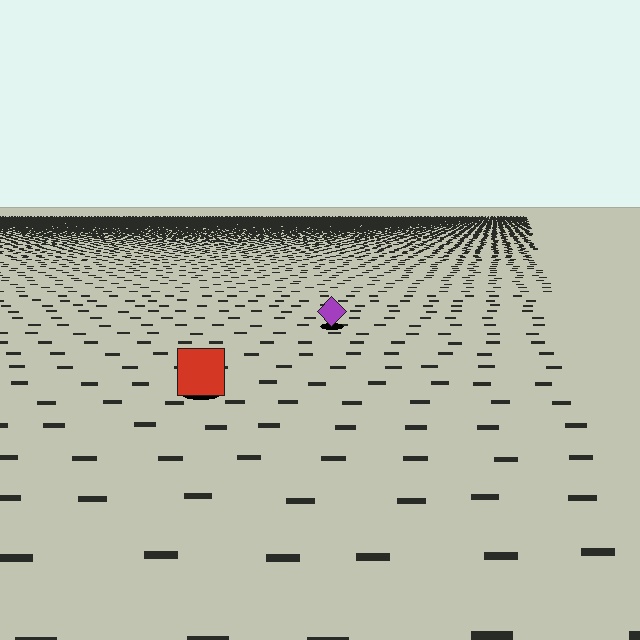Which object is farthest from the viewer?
The purple diamond is farthest from the viewer. It appears smaller and the ground texture around it is denser.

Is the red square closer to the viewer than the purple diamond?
Yes. The red square is closer — you can tell from the texture gradient: the ground texture is coarser near it.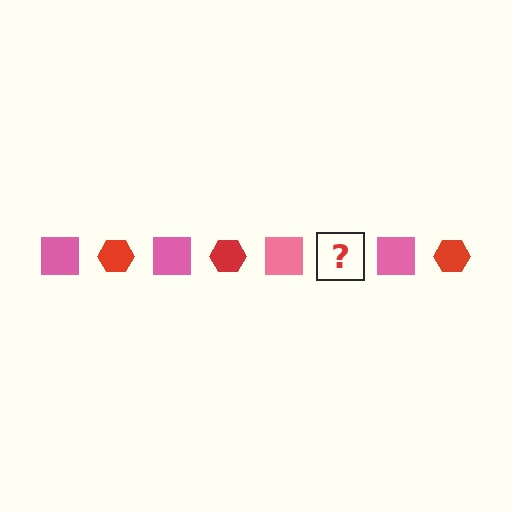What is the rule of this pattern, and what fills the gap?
The rule is that the pattern alternates between pink square and red hexagon. The gap should be filled with a red hexagon.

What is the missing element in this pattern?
The missing element is a red hexagon.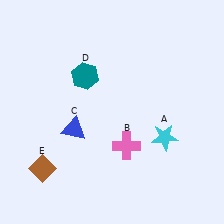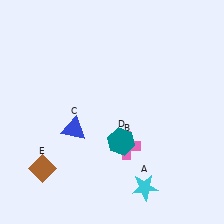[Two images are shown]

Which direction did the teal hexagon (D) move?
The teal hexagon (D) moved down.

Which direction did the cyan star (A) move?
The cyan star (A) moved down.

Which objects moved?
The objects that moved are: the cyan star (A), the teal hexagon (D).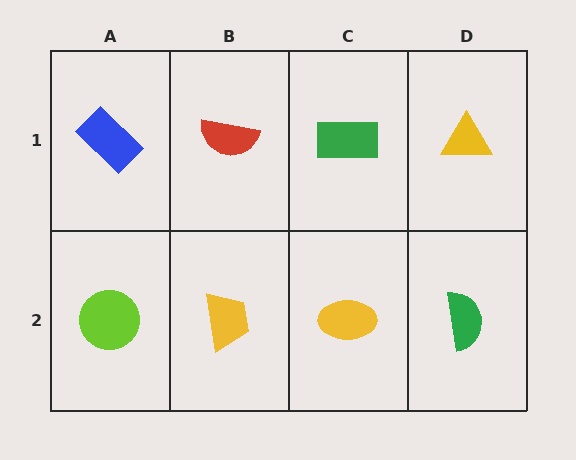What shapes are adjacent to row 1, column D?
A green semicircle (row 2, column D), a green rectangle (row 1, column C).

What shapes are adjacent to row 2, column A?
A blue rectangle (row 1, column A), a yellow trapezoid (row 2, column B).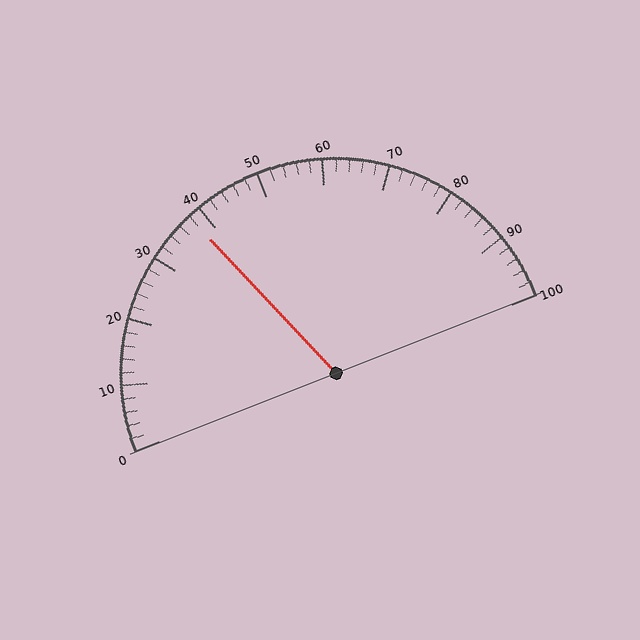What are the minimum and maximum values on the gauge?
The gauge ranges from 0 to 100.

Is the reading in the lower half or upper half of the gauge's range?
The reading is in the lower half of the range (0 to 100).